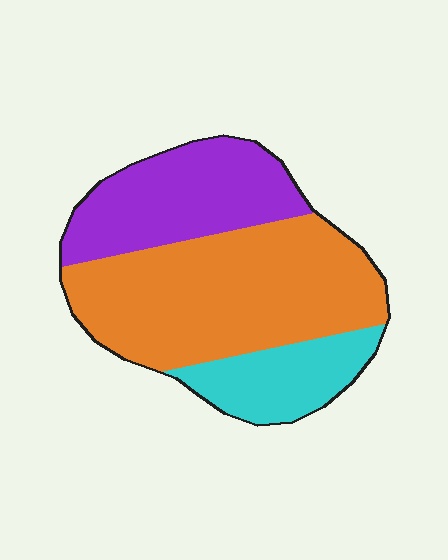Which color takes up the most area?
Orange, at roughly 55%.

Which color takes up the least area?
Cyan, at roughly 20%.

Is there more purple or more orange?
Orange.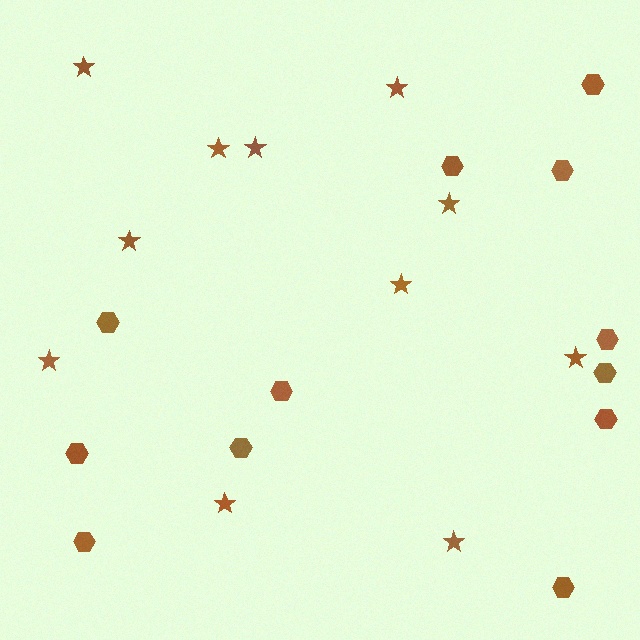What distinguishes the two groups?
There are 2 groups: one group of hexagons (12) and one group of stars (11).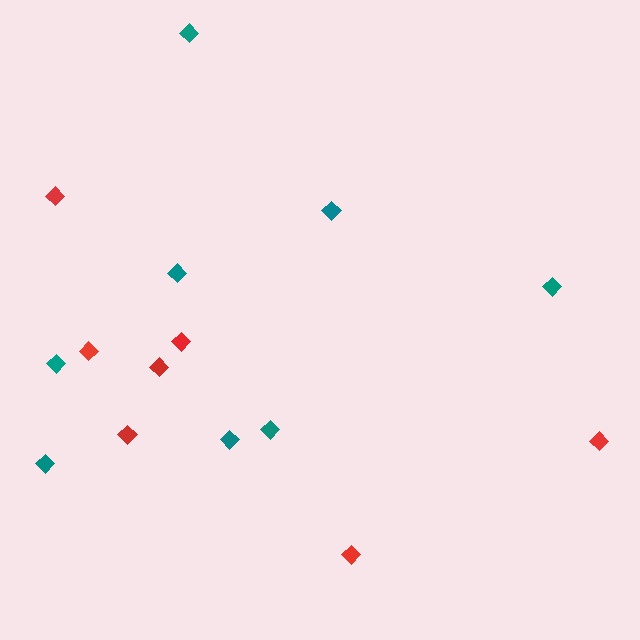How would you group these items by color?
There are 2 groups: one group of red diamonds (7) and one group of teal diamonds (8).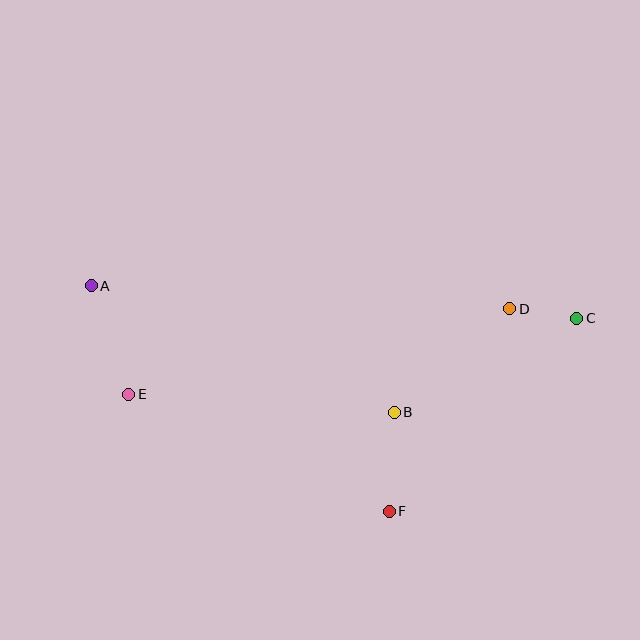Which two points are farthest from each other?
Points A and C are farthest from each other.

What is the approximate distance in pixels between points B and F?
The distance between B and F is approximately 99 pixels.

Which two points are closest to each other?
Points C and D are closest to each other.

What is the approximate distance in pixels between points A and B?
The distance between A and B is approximately 328 pixels.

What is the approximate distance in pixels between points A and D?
The distance between A and D is approximately 419 pixels.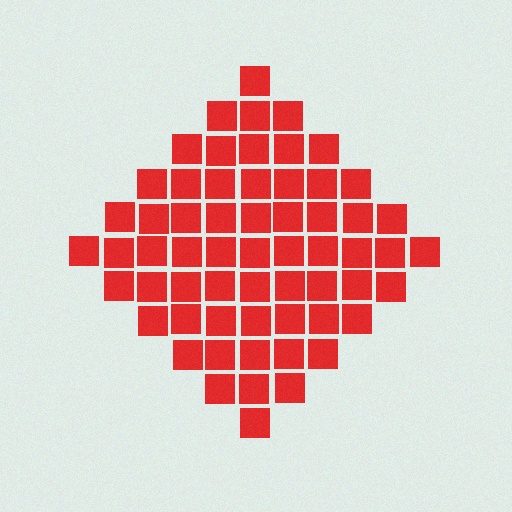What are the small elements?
The small elements are squares.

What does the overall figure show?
The overall figure shows a diamond.